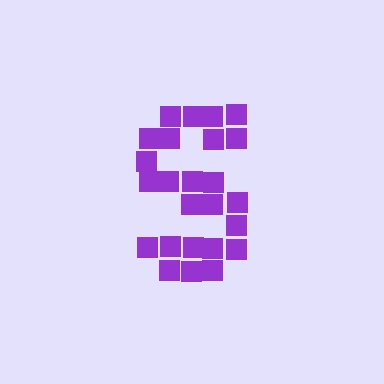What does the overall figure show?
The overall figure shows the letter S.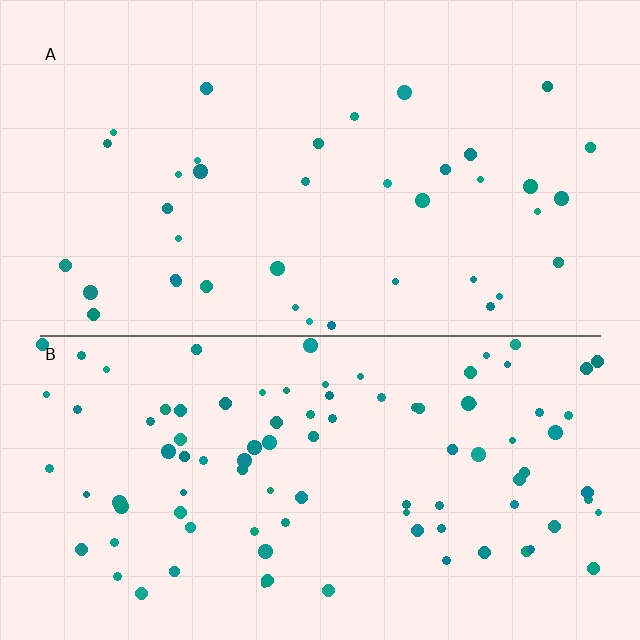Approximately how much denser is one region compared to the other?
Approximately 2.5× — region B over region A.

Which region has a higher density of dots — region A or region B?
B (the bottom).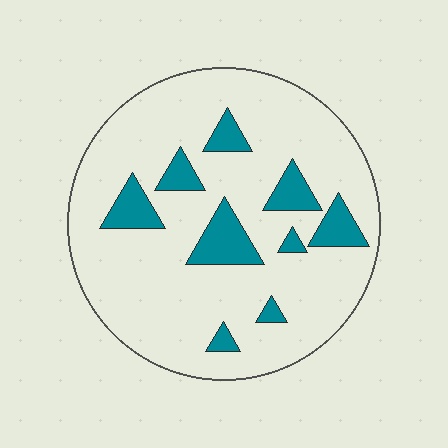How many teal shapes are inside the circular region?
9.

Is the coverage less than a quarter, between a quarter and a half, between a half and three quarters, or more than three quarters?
Less than a quarter.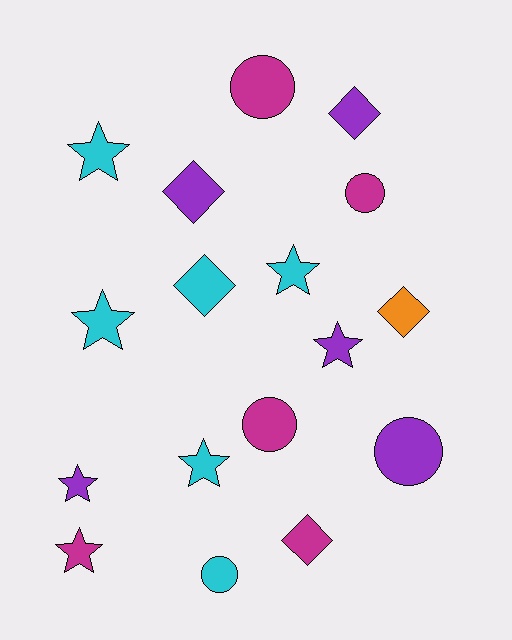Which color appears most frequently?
Cyan, with 6 objects.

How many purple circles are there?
There is 1 purple circle.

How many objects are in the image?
There are 17 objects.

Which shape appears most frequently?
Star, with 7 objects.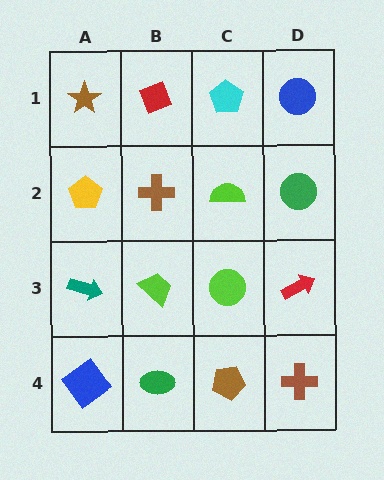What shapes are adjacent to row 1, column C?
A lime semicircle (row 2, column C), a red diamond (row 1, column B), a blue circle (row 1, column D).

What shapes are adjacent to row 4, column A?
A teal arrow (row 3, column A), a green ellipse (row 4, column B).